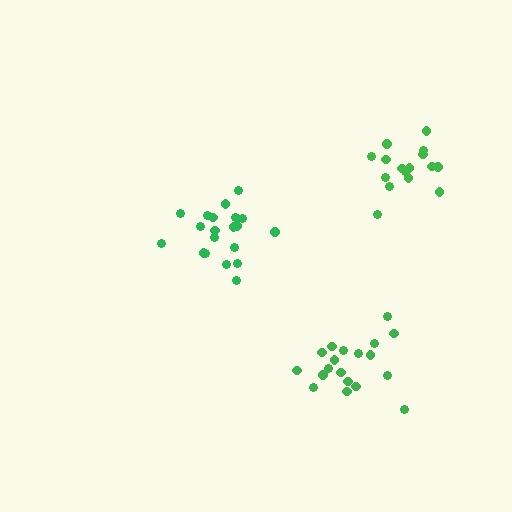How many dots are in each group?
Group 1: 20 dots, Group 2: 19 dots, Group 3: 16 dots (55 total).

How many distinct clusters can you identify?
There are 3 distinct clusters.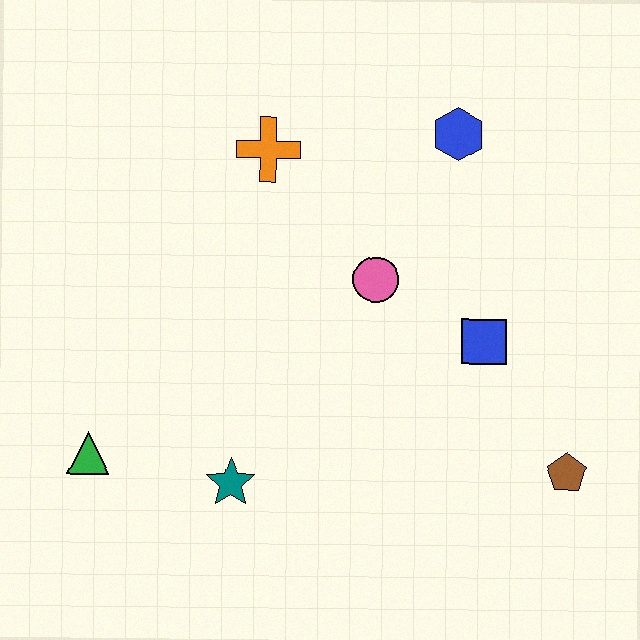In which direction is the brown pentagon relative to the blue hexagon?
The brown pentagon is below the blue hexagon.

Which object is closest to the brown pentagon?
The blue square is closest to the brown pentagon.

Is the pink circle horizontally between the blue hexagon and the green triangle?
Yes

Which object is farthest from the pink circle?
The green triangle is farthest from the pink circle.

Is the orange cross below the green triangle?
No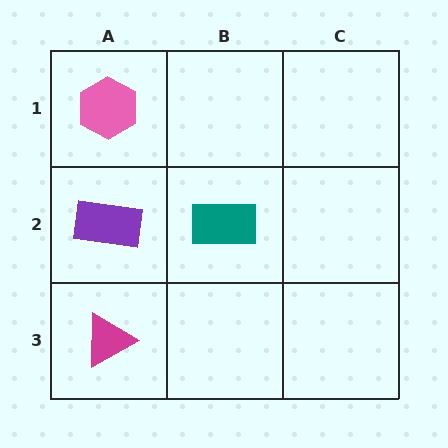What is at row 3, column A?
A magenta triangle.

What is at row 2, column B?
A teal rectangle.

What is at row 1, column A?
A pink hexagon.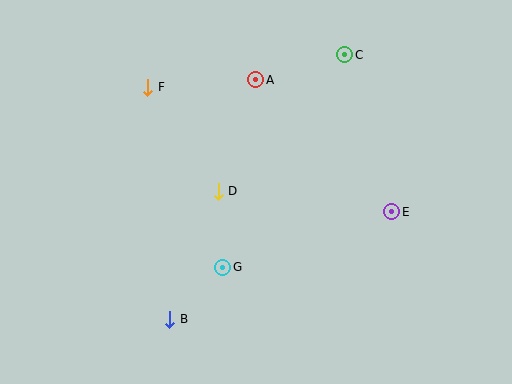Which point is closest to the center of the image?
Point D at (218, 191) is closest to the center.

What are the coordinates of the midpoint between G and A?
The midpoint between G and A is at (239, 174).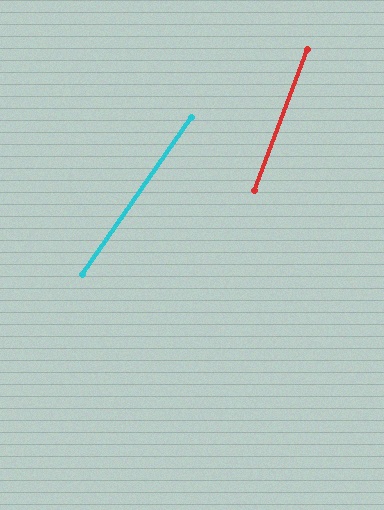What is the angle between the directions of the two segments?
Approximately 14 degrees.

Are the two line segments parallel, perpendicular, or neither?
Neither parallel nor perpendicular — they differ by about 14°.